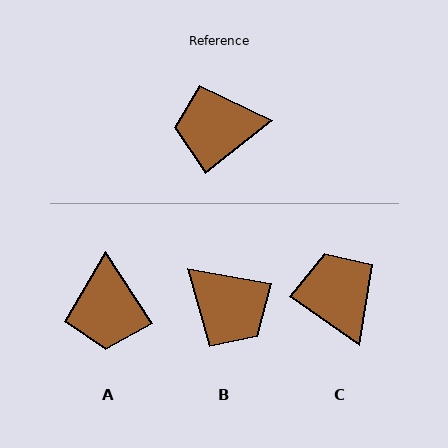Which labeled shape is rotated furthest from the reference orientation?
B, about 132 degrees away.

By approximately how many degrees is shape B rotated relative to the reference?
Approximately 132 degrees counter-clockwise.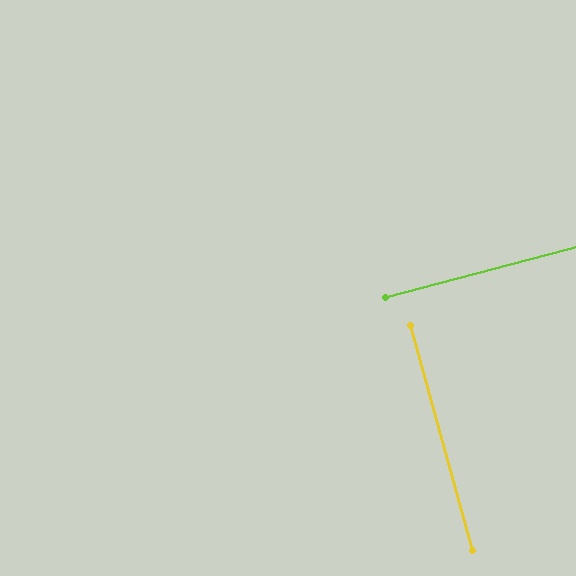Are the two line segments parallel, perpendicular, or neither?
Perpendicular — they meet at approximately 89°.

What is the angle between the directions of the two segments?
Approximately 89 degrees.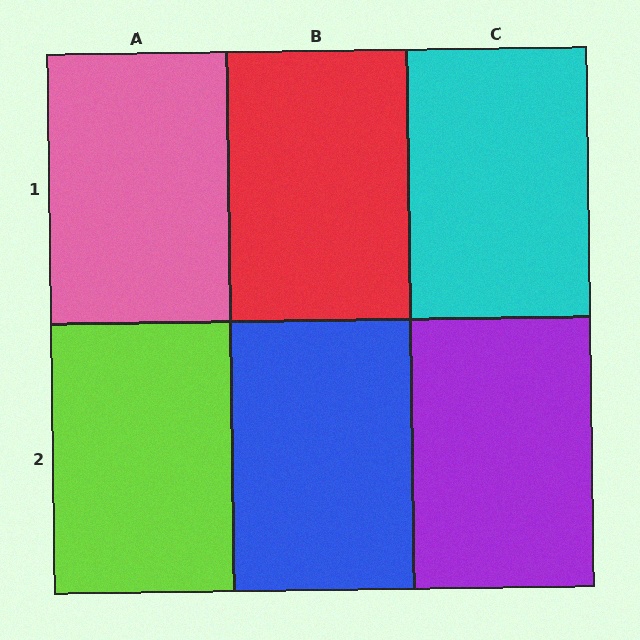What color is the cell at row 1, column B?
Red.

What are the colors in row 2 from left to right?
Lime, blue, purple.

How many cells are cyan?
1 cell is cyan.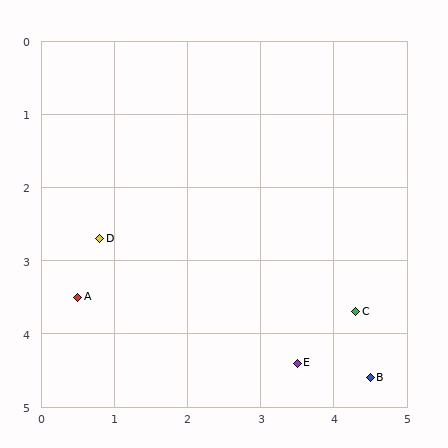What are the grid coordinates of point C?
Point C is at approximately (4.3, 3.7).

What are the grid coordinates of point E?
Point E is at approximately (3.5, 4.4).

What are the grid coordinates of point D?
Point D is at approximately (0.8, 2.7).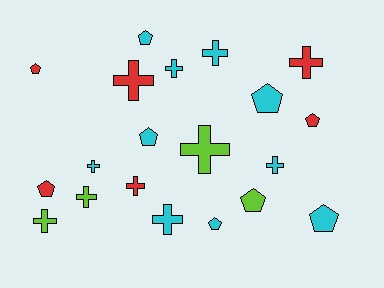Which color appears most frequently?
Cyan, with 10 objects.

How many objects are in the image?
There are 20 objects.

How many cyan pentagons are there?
There are 5 cyan pentagons.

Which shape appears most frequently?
Cross, with 11 objects.